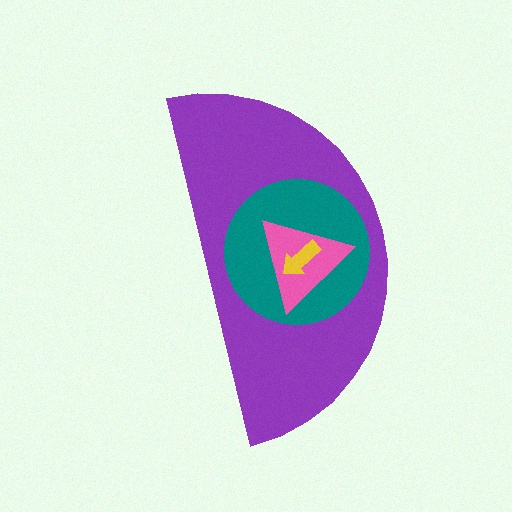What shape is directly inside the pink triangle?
The yellow arrow.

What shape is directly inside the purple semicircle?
The teal circle.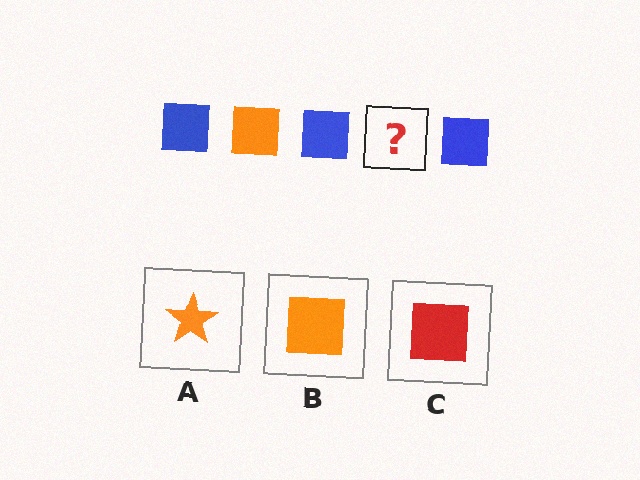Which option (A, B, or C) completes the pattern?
B.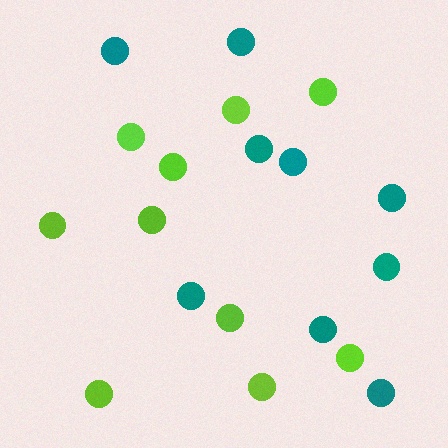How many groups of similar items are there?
There are 2 groups: one group of lime circles (10) and one group of teal circles (9).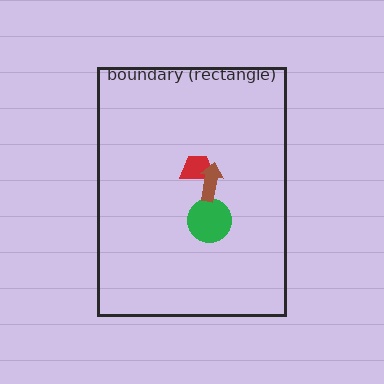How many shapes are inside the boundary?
3 inside, 0 outside.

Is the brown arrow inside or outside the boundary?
Inside.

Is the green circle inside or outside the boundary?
Inside.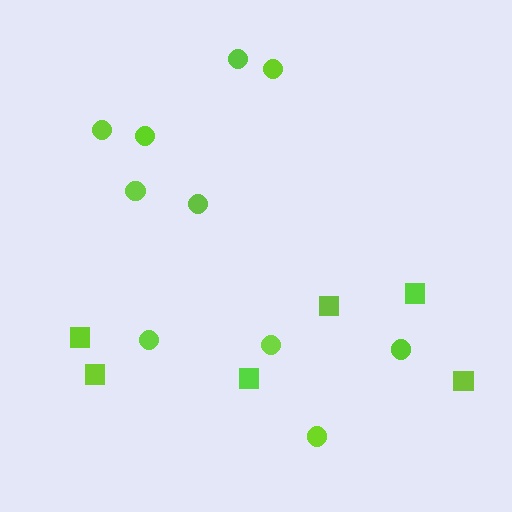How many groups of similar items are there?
There are 2 groups: one group of squares (6) and one group of circles (10).